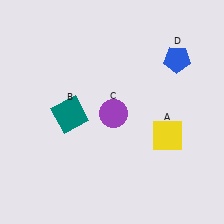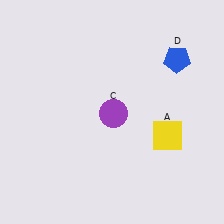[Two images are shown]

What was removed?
The teal square (B) was removed in Image 2.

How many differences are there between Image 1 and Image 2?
There is 1 difference between the two images.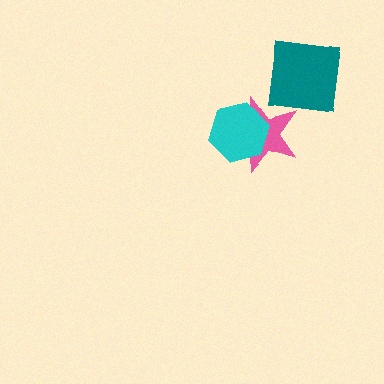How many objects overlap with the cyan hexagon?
1 object overlaps with the cyan hexagon.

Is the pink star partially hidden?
Yes, it is partially covered by another shape.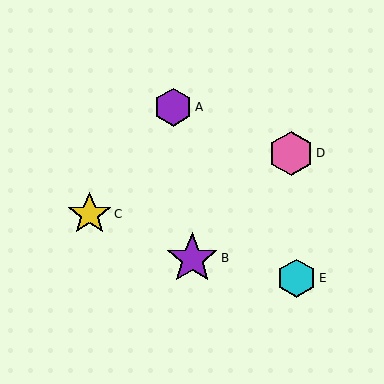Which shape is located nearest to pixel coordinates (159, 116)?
The purple hexagon (labeled A) at (173, 107) is nearest to that location.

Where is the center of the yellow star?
The center of the yellow star is at (89, 214).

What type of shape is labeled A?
Shape A is a purple hexagon.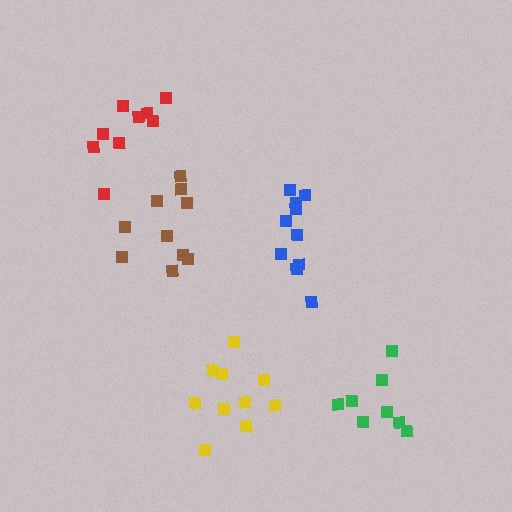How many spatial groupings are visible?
There are 5 spatial groupings.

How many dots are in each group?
Group 1: 10 dots, Group 2: 10 dots, Group 3: 10 dots, Group 4: 8 dots, Group 5: 9 dots (47 total).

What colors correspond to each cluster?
The clusters are colored: brown, blue, yellow, green, red.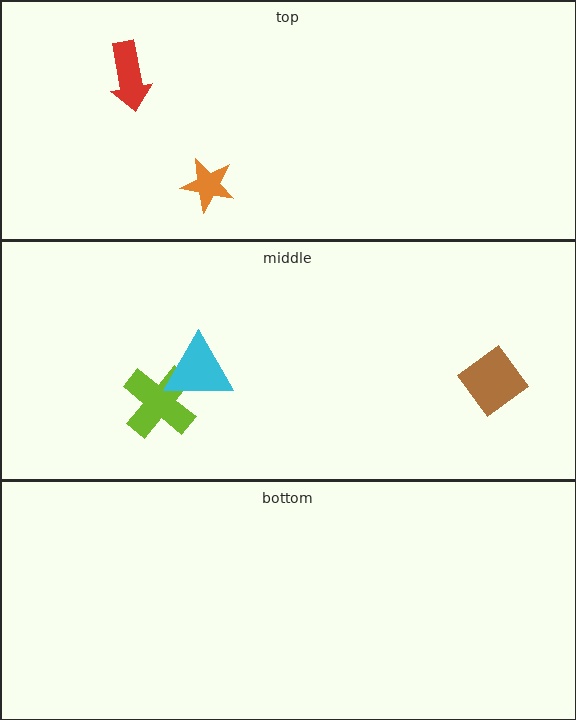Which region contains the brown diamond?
The middle region.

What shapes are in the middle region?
The brown diamond, the lime cross, the cyan triangle.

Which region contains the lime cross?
The middle region.